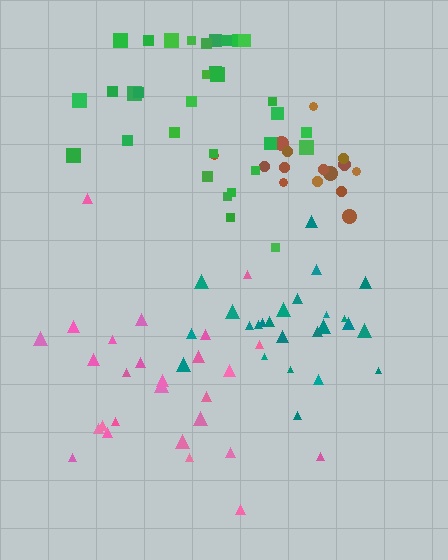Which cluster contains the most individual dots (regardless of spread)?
Green (34).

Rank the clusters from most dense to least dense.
brown, teal, green, pink.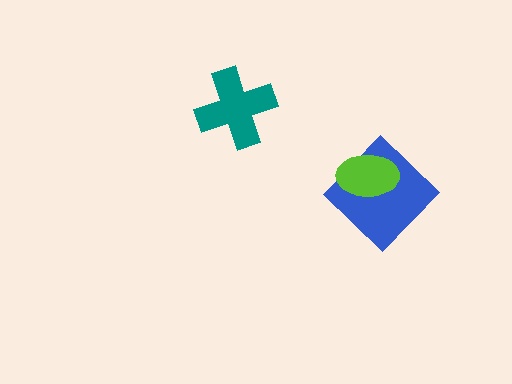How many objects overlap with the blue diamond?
1 object overlaps with the blue diamond.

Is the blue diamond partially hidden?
Yes, it is partially covered by another shape.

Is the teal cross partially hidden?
No, no other shape covers it.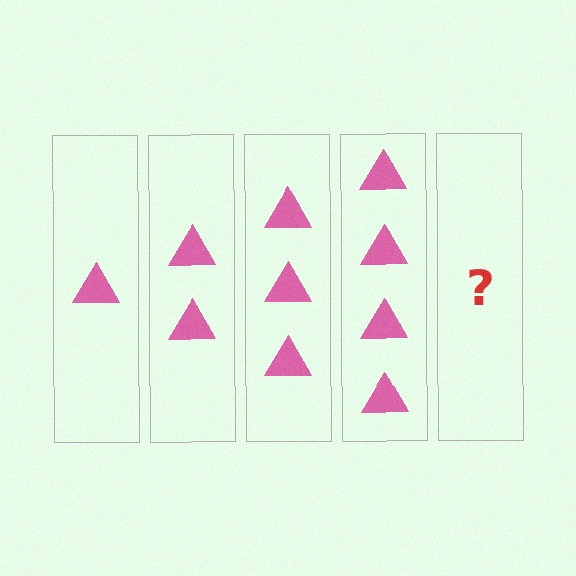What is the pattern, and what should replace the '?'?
The pattern is that each step adds one more triangle. The '?' should be 5 triangles.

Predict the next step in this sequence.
The next step is 5 triangles.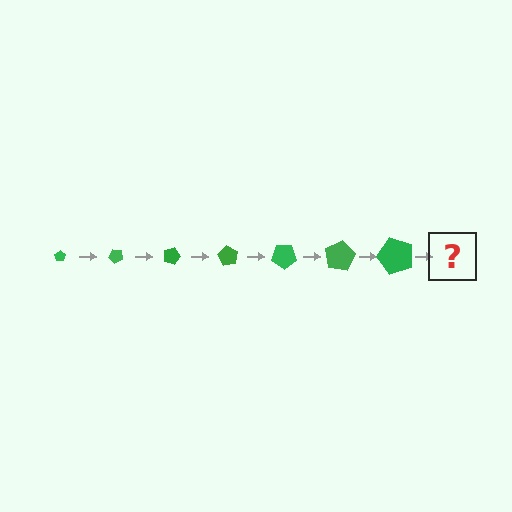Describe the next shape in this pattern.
It should be a pentagon, larger than the previous one and rotated 315 degrees from the start.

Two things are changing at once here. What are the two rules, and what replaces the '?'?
The two rules are that the pentagon grows larger each step and it rotates 45 degrees each step. The '?' should be a pentagon, larger than the previous one and rotated 315 degrees from the start.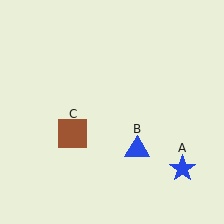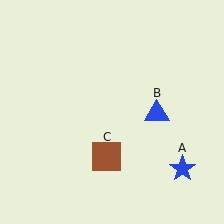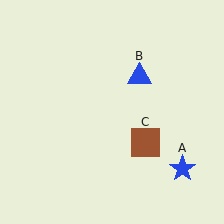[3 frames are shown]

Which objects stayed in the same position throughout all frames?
Blue star (object A) remained stationary.